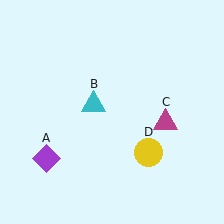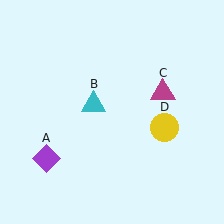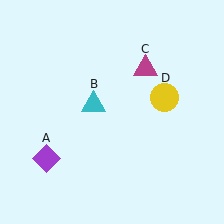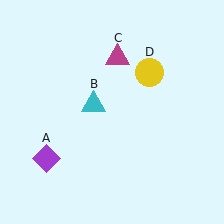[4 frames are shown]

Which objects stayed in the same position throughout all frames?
Purple diamond (object A) and cyan triangle (object B) remained stationary.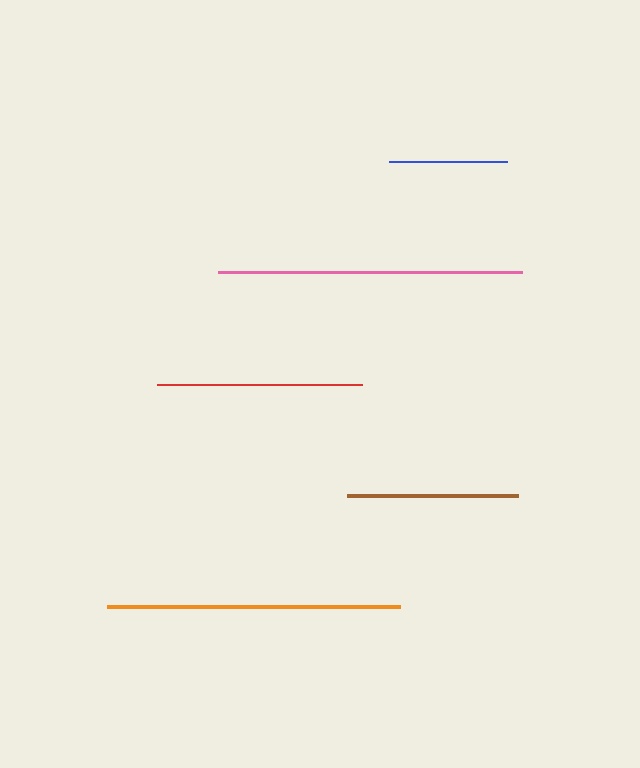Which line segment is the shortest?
The blue line is the shortest at approximately 118 pixels.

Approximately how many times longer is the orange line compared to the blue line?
The orange line is approximately 2.5 times the length of the blue line.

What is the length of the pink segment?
The pink segment is approximately 304 pixels long.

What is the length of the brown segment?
The brown segment is approximately 171 pixels long.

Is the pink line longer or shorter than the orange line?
The pink line is longer than the orange line.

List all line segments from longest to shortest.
From longest to shortest: pink, orange, red, brown, blue.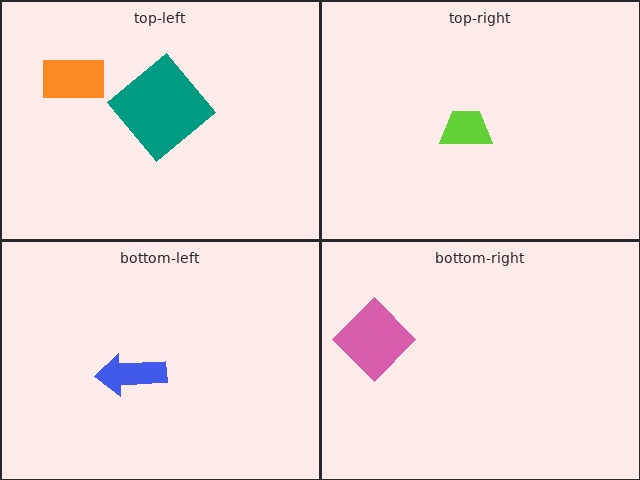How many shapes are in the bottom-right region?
1.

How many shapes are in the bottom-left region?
1.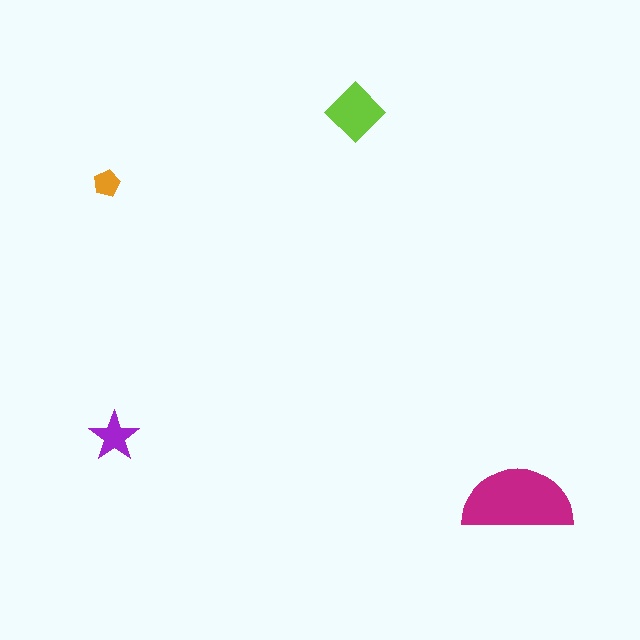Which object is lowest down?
The magenta semicircle is bottommost.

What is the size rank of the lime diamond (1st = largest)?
2nd.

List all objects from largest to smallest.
The magenta semicircle, the lime diamond, the purple star, the orange pentagon.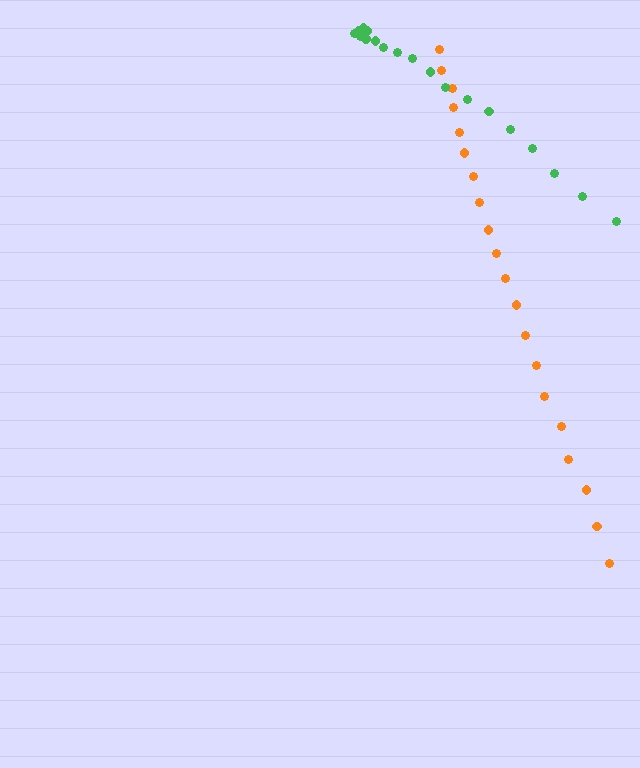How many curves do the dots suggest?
There are 2 distinct paths.